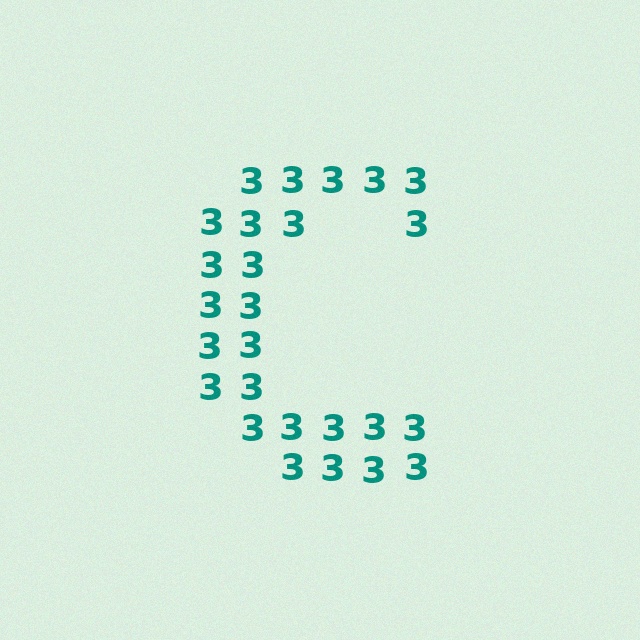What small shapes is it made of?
It is made of small digit 3's.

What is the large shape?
The large shape is the letter C.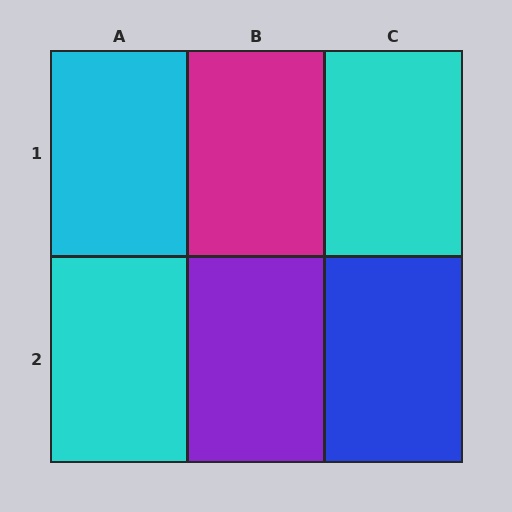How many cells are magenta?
1 cell is magenta.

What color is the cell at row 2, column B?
Purple.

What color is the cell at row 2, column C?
Blue.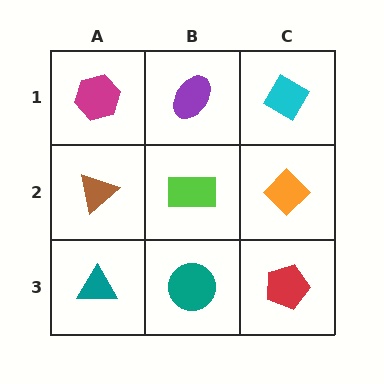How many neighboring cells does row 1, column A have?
2.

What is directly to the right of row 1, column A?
A purple ellipse.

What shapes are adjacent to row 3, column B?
A lime rectangle (row 2, column B), a teal triangle (row 3, column A), a red pentagon (row 3, column C).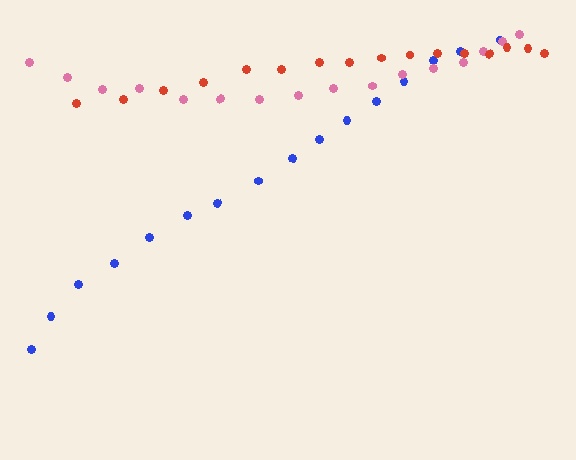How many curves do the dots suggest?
There are 3 distinct paths.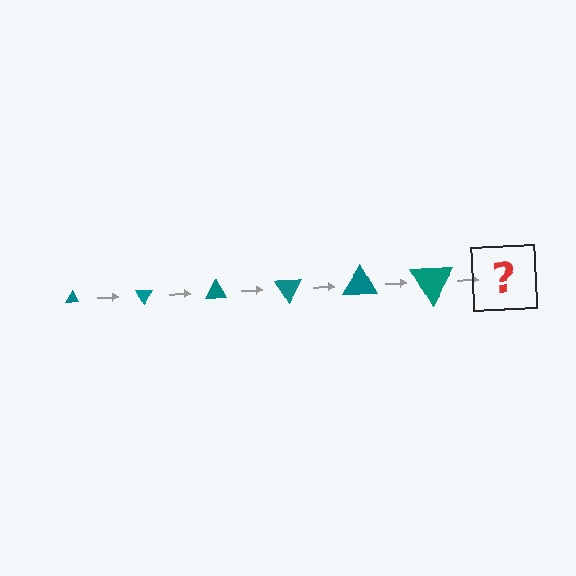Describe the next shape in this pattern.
It should be a triangle, larger than the previous one and rotated 360 degrees from the start.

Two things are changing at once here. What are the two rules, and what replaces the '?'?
The two rules are that the triangle grows larger each step and it rotates 60 degrees each step. The '?' should be a triangle, larger than the previous one and rotated 360 degrees from the start.